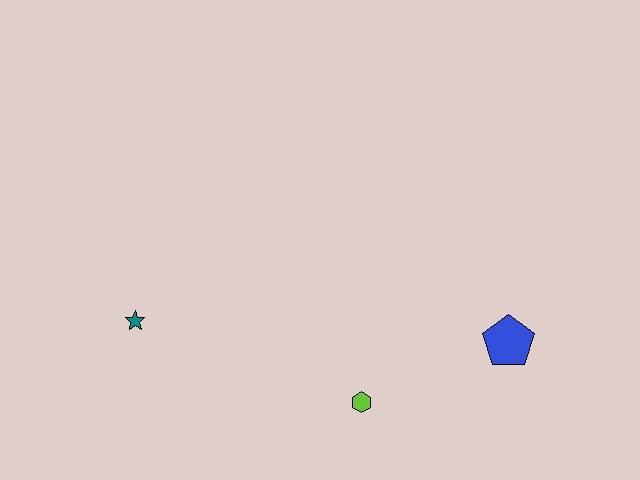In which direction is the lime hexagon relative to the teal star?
The lime hexagon is to the right of the teal star.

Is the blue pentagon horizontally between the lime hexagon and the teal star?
No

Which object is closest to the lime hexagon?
The blue pentagon is closest to the lime hexagon.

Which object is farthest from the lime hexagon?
The teal star is farthest from the lime hexagon.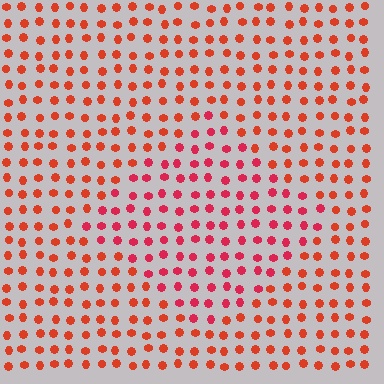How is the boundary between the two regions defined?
The boundary is defined purely by a slight shift in hue (about 23 degrees). Spacing, size, and orientation are identical on both sides.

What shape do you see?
I see a diamond.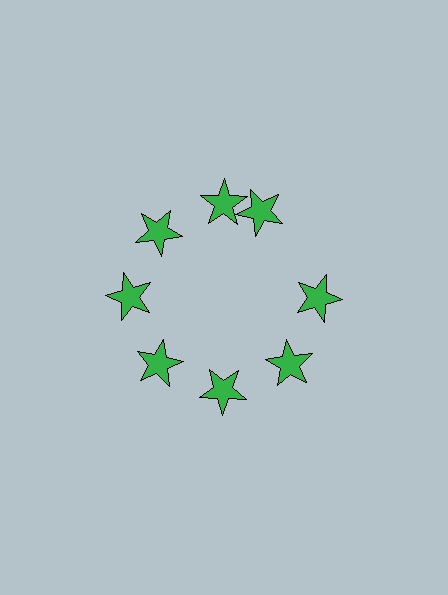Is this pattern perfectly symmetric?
No. The 8 green stars are arranged in a ring, but one element near the 2 o'clock position is rotated out of alignment along the ring, breaking the 8-fold rotational symmetry.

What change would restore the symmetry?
The symmetry would be restored by rotating it back into even spacing with its neighbors so that all 8 stars sit at equal angles and equal distance from the center.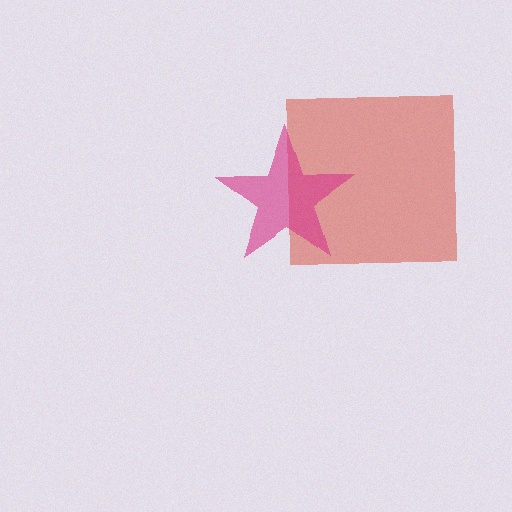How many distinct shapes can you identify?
There are 2 distinct shapes: a red square, a magenta star.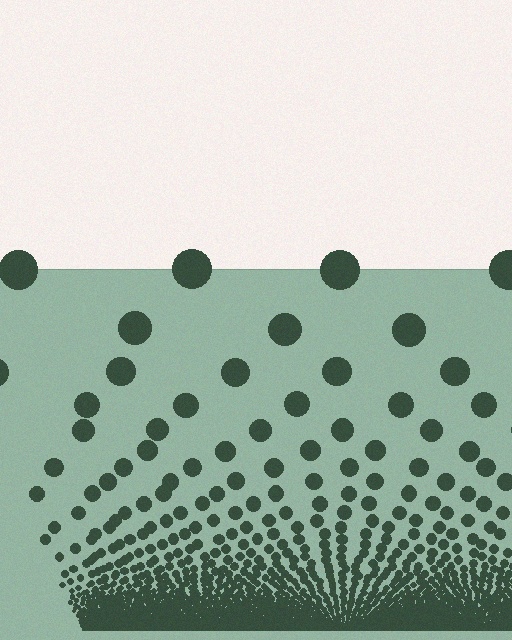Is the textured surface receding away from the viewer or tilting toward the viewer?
The surface appears to tilt toward the viewer. Texture elements get larger and sparser toward the top.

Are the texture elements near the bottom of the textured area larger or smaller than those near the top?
Smaller. The gradient is inverted — elements near the bottom are smaller and denser.